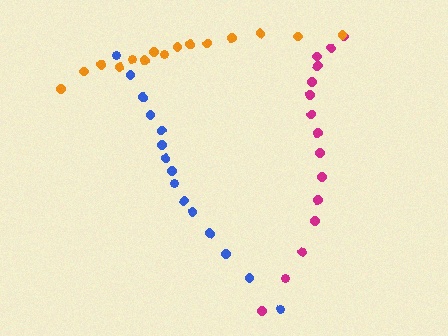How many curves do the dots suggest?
There are 3 distinct paths.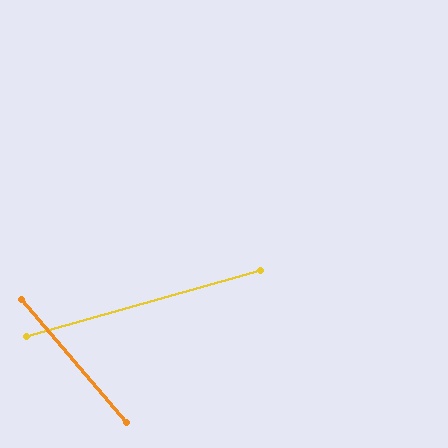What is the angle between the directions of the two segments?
Approximately 66 degrees.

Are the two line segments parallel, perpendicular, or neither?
Neither parallel nor perpendicular — they differ by about 66°.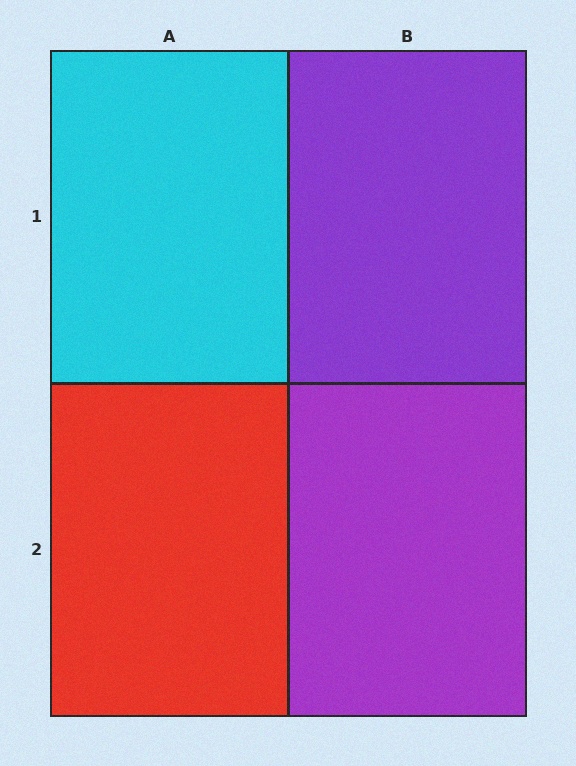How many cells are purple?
2 cells are purple.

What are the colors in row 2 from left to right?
Red, purple.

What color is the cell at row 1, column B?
Purple.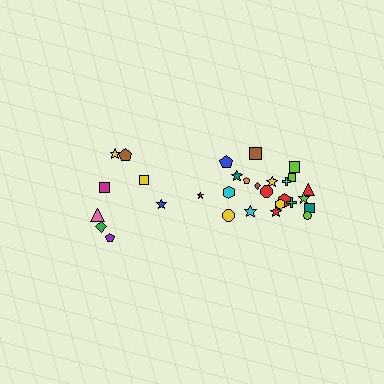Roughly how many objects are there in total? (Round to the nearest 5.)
Roughly 30 objects in total.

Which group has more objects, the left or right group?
The right group.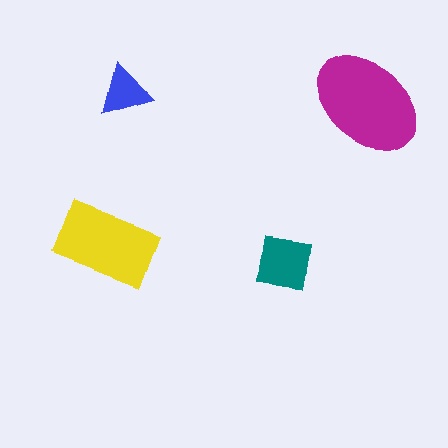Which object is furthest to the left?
The yellow rectangle is leftmost.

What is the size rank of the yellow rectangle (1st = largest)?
2nd.